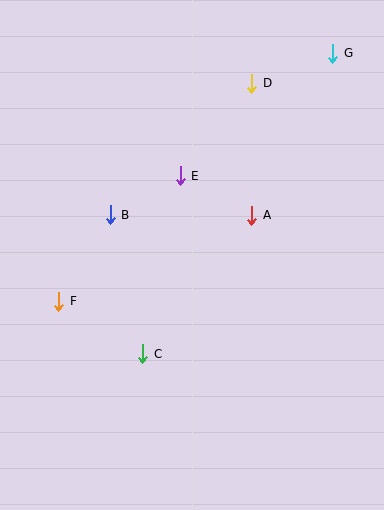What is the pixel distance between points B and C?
The distance between B and C is 142 pixels.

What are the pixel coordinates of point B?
Point B is at (110, 215).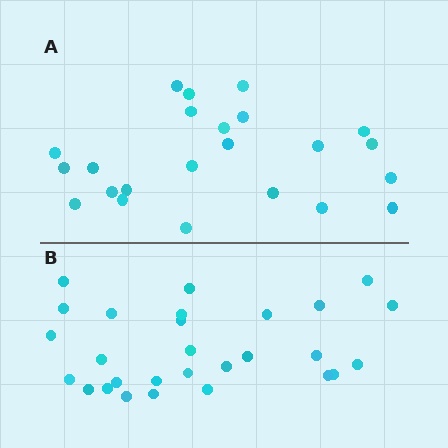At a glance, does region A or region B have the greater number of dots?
Region B (the bottom region) has more dots.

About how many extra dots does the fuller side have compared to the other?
Region B has about 5 more dots than region A.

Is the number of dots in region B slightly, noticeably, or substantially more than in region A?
Region B has only slightly more — the two regions are fairly close. The ratio is roughly 1.2 to 1.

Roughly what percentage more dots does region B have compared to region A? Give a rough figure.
About 20% more.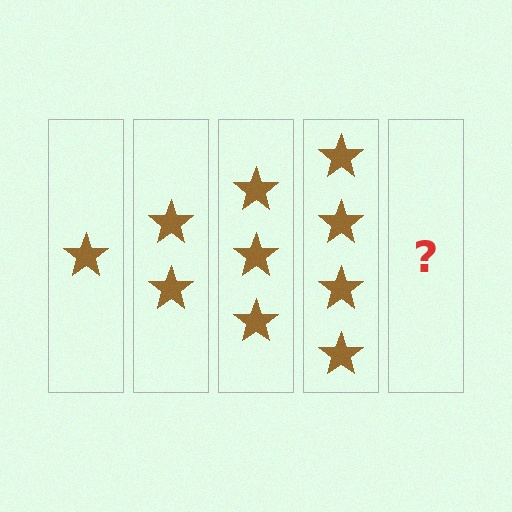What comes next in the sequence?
The next element should be 5 stars.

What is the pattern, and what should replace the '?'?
The pattern is that each step adds one more star. The '?' should be 5 stars.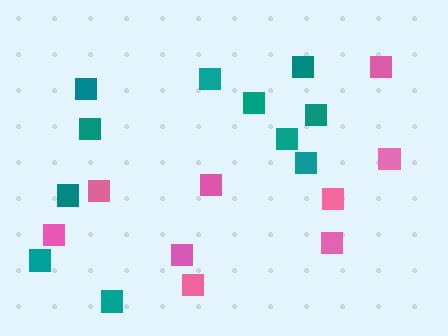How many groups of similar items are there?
There are 2 groups: one group of pink squares (9) and one group of teal squares (11).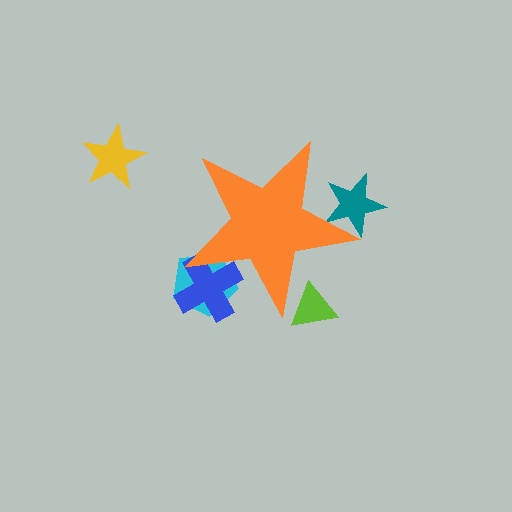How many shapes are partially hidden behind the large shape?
4 shapes are partially hidden.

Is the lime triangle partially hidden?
Yes, the lime triangle is partially hidden behind the orange star.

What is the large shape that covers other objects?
An orange star.